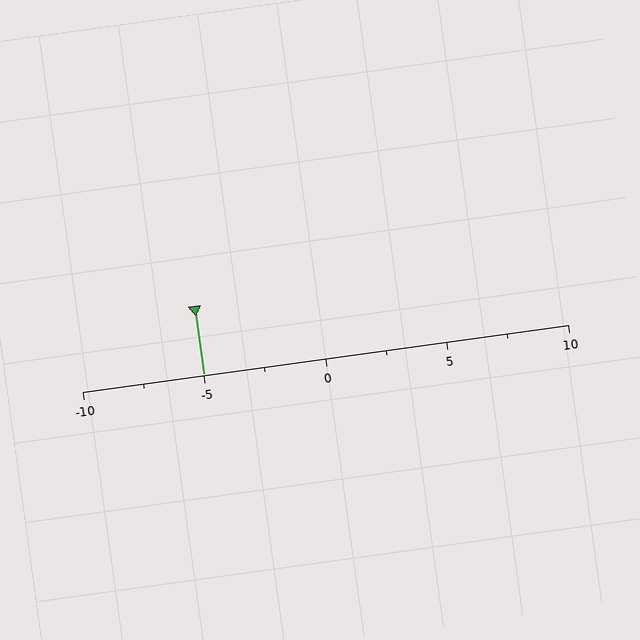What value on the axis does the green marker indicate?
The marker indicates approximately -5.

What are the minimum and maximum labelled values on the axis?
The axis runs from -10 to 10.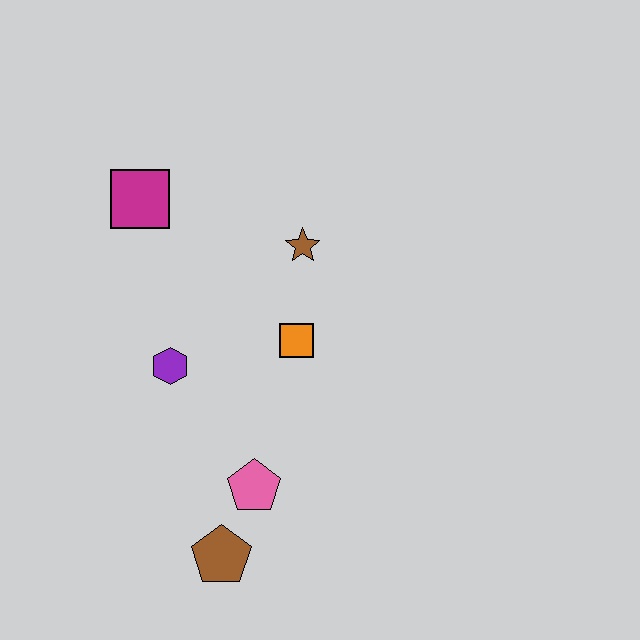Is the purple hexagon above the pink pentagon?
Yes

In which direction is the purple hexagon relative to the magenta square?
The purple hexagon is below the magenta square.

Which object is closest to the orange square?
The brown star is closest to the orange square.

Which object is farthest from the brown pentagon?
The magenta square is farthest from the brown pentagon.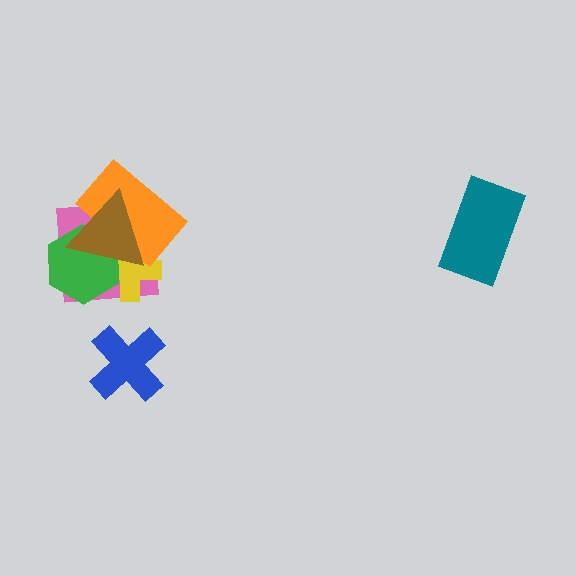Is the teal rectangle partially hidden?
No, no other shape covers it.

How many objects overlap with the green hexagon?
4 objects overlap with the green hexagon.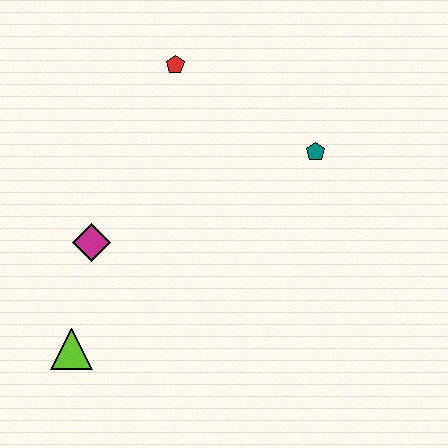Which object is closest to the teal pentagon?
The red pentagon is closest to the teal pentagon.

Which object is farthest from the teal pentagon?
The lime triangle is farthest from the teal pentagon.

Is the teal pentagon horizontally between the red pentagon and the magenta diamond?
No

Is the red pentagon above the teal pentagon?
Yes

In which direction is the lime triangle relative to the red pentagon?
The lime triangle is below the red pentagon.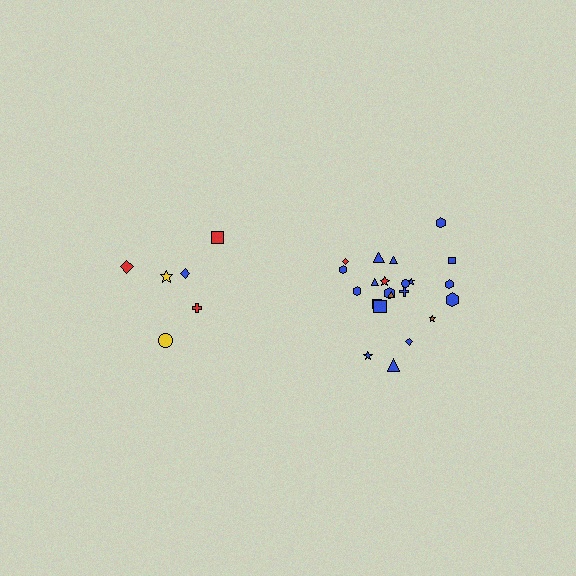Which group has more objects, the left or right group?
The right group.